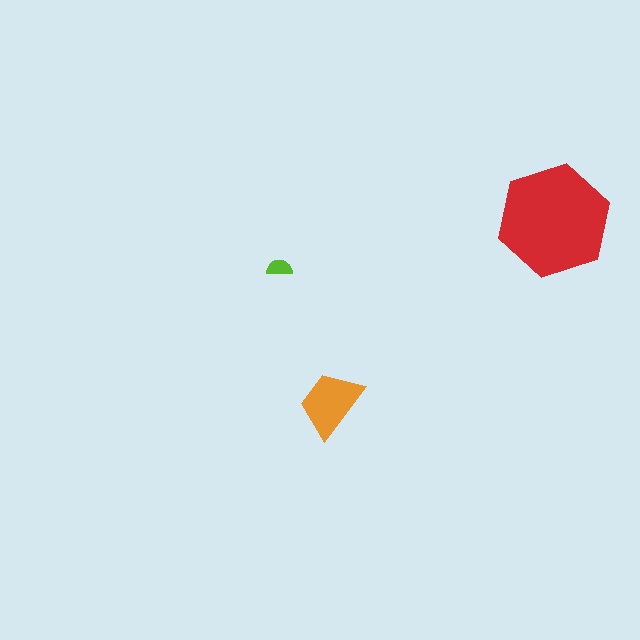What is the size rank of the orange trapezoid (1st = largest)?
2nd.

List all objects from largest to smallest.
The red hexagon, the orange trapezoid, the lime semicircle.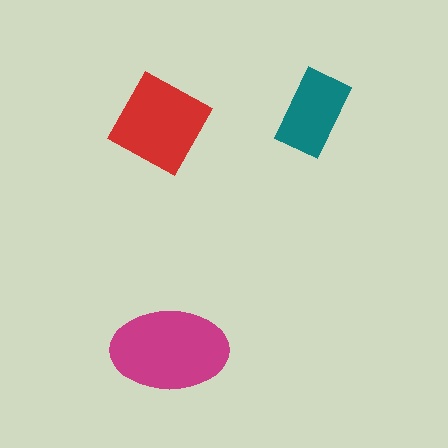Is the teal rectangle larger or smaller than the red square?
Smaller.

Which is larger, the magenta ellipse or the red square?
The magenta ellipse.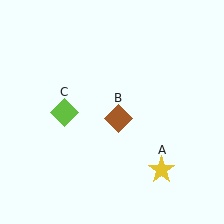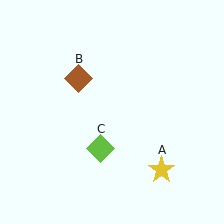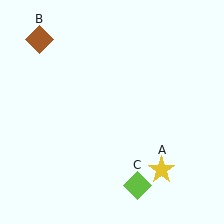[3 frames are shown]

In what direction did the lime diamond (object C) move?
The lime diamond (object C) moved down and to the right.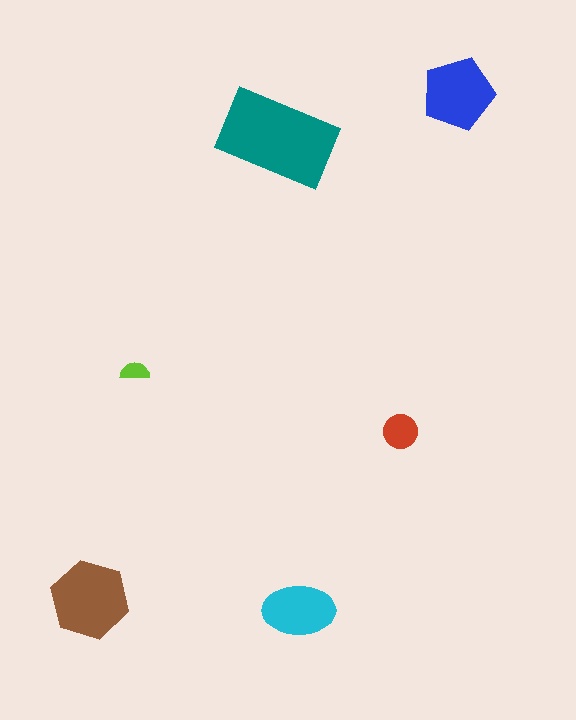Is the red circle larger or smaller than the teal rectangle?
Smaller.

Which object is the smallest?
The lime semicircle.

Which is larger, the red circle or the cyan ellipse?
The cyan ellipse.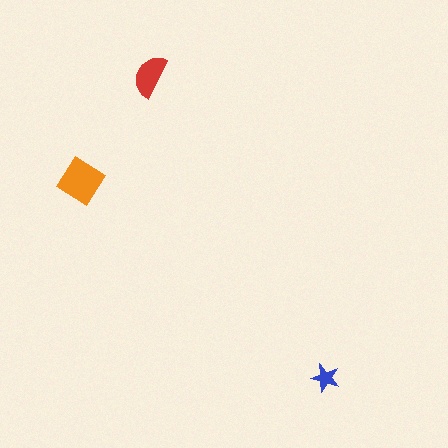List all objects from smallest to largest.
The blue star, the red semicircle, the orange diamond.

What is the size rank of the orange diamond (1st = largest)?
1st.